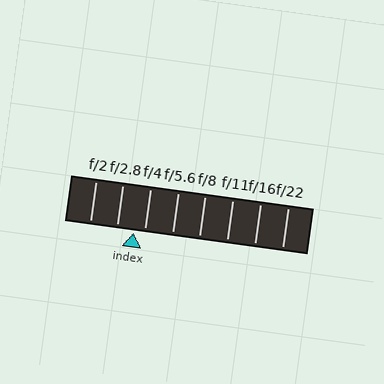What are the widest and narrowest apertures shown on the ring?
The widest aperture shown is f/2 and the narrowest is f/22.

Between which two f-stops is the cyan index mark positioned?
The index mark is between f/2.8 and f/4.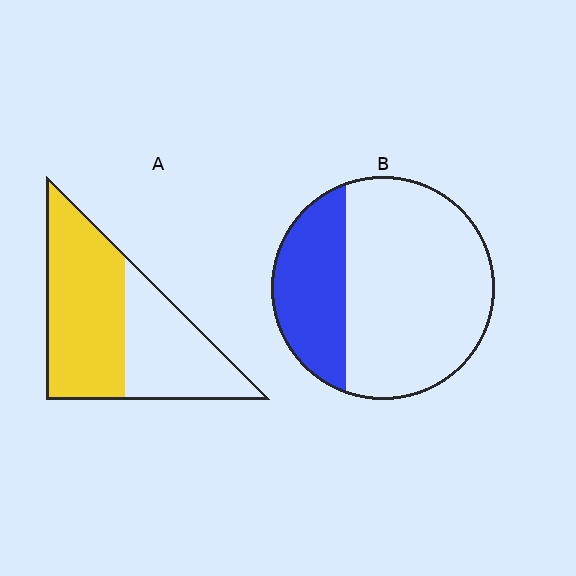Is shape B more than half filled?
No.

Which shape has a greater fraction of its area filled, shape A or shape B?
Shape A.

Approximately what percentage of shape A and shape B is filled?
A is approximately 60% and B is approximately 30%.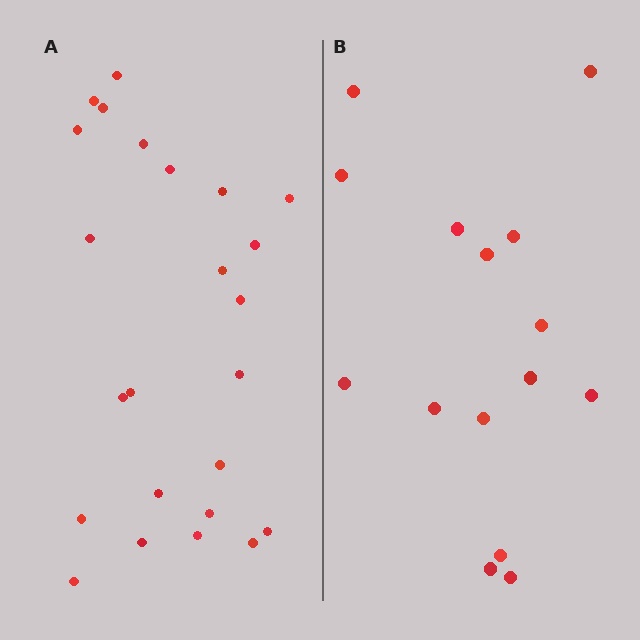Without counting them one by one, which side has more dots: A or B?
Region A (the left region) has more dots.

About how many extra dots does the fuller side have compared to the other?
Region A has roughly 8 or so more dots than region B.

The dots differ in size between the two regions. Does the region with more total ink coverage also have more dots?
No. Region B has more total ink coverage because its dots are larger, but region A actually contains more individual dots. Total area can be misleading — the number of items is what matters here.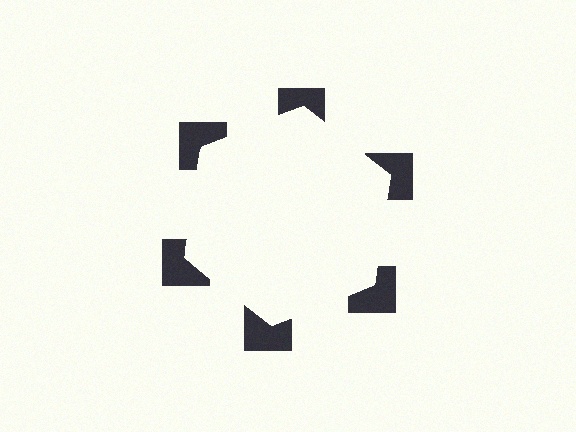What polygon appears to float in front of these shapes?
An illusory hexagon — its edges are inferred from the aligned wedge cuts in the notched squares, not physically drawn.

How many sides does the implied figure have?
6 sides.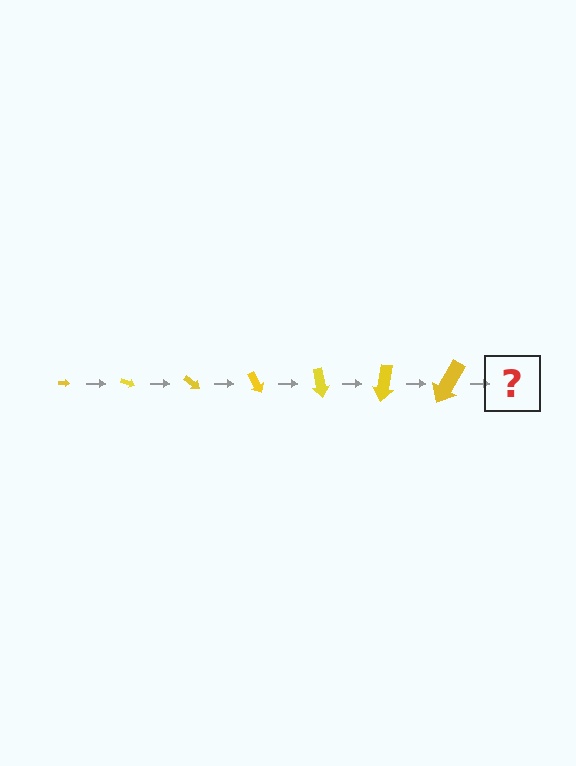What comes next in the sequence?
The next element should be an arrow, larger than the previous one and rotated 140 degrees from the start.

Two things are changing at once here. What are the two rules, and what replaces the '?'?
The two rules are that the arrow grows larger each step and it rotates 20 degrees each step. The '?' should be an arrow, larger than the previous one and rotated 140 degrees from the start.